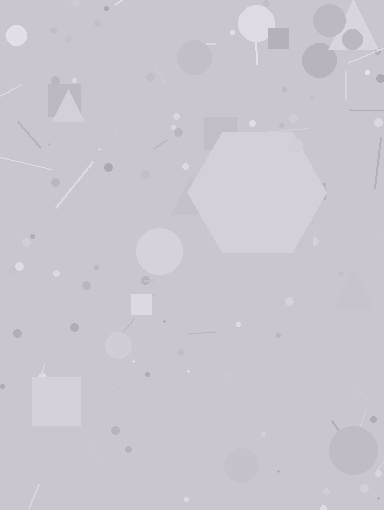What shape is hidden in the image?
A hexagon is hidden in the image.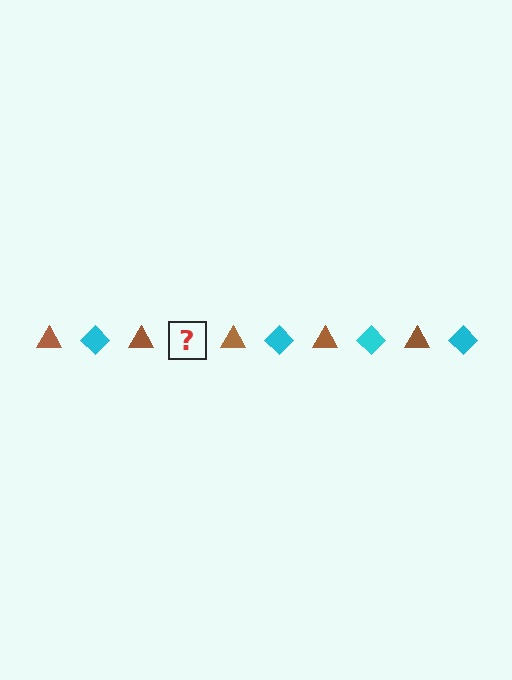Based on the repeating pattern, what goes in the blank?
The blank should be a cyan diamond.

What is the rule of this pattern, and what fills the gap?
The rule is that the pattern alternates between brown triangle and cyan diamond. The gap should be filled with a cyan diamond.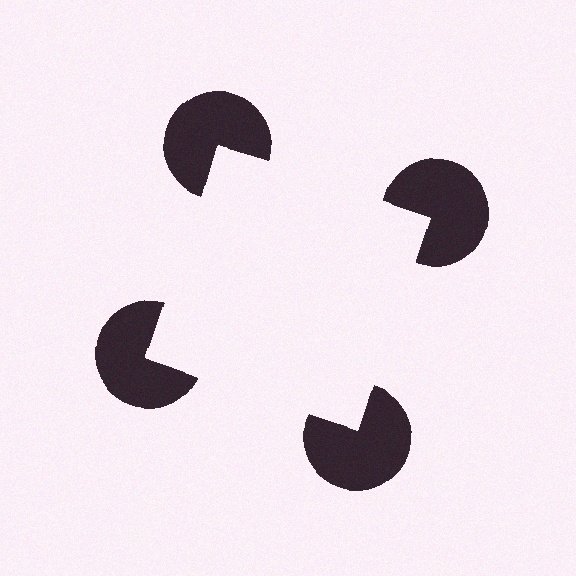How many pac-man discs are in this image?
There are 4 — one at each vertex of the illusory square.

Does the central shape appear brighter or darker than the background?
It typically appears slightly brighter than the background, even though no actual brightness change is drawn.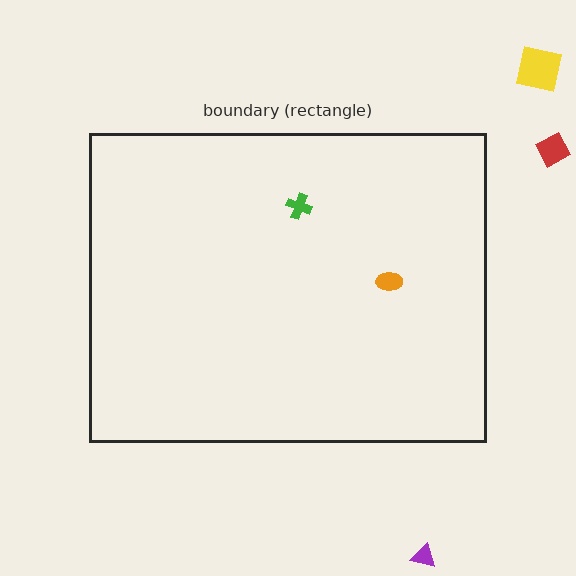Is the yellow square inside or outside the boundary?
Outside.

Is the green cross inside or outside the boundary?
Inside.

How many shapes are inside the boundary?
2 inside, 3 outside.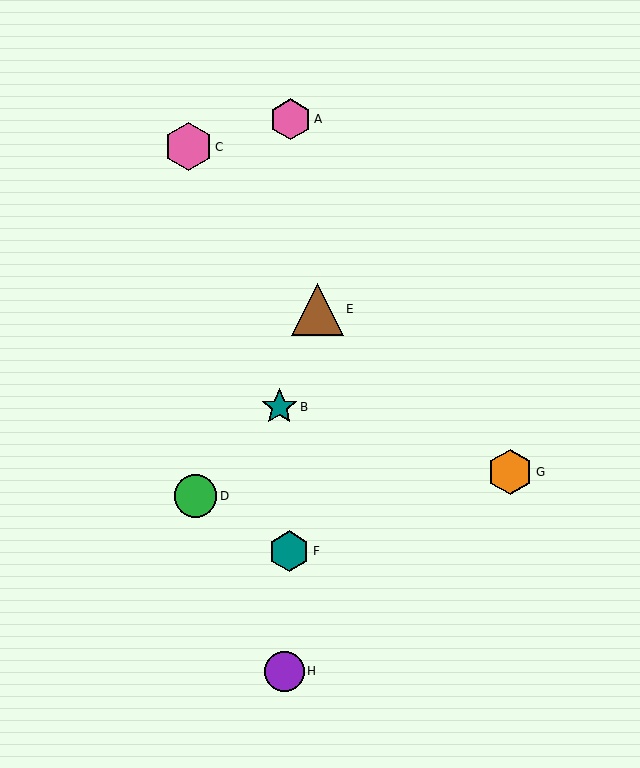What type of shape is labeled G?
Shape G is an orange hexagon.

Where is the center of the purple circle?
The center of the purple circle is at (284, 671).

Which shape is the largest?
The brown triangle (labeled E) is the largest.